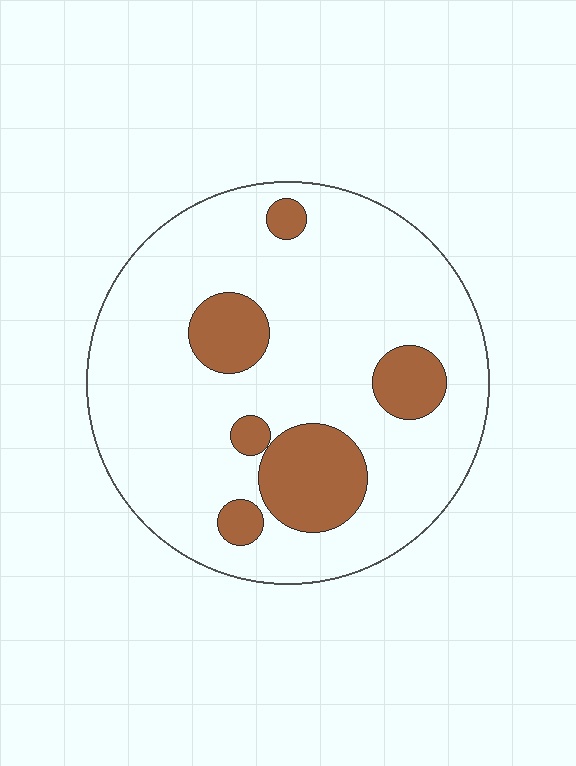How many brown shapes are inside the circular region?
6.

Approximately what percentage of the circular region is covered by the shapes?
Approximately 20%.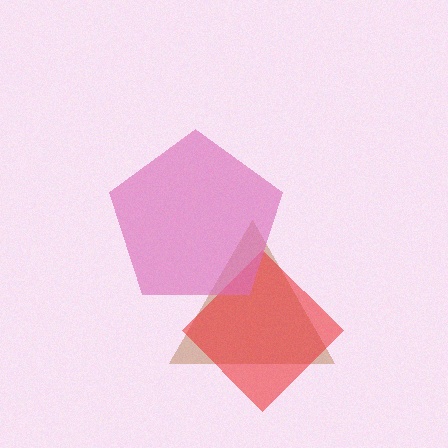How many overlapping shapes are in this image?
There are 3 overlapping shapes in the image.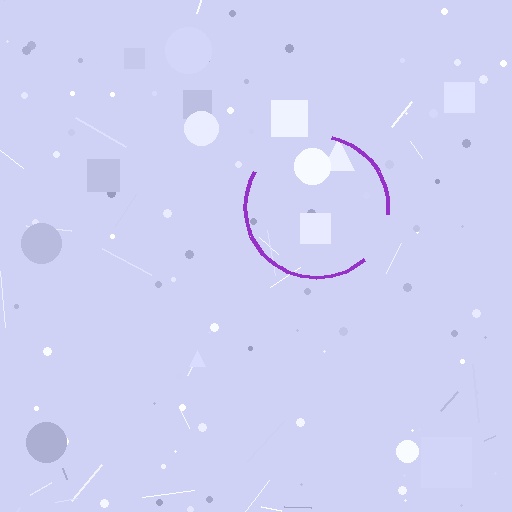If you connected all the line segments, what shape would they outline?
They would outline a circle.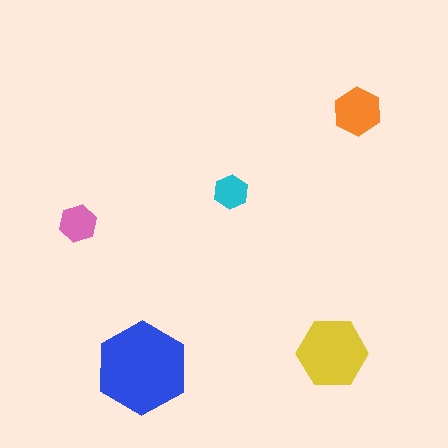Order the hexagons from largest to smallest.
the blue one, the yellow one, the orange one, the pink one, the cyan one.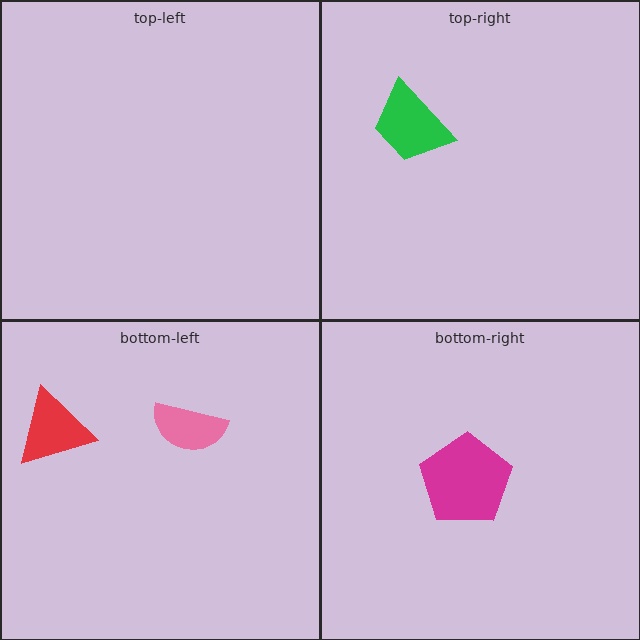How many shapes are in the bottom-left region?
2.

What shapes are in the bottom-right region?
The magenta pentagon.